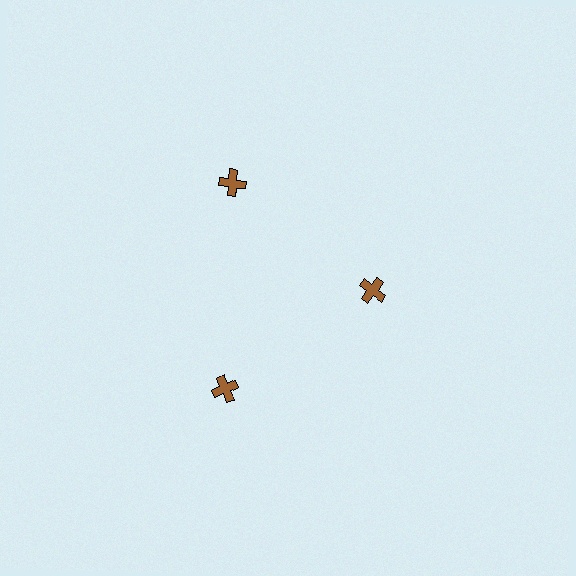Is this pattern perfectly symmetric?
No. The 3 brown crosses are arranged in a ring, but one element near the 3 o'clock position is pulled inward toward the center, breaking the 3-fold rotational symmetry.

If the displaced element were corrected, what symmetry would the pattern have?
It would have 3-fold rotational symmetry — the pattern would map onto itself every 120 degrees.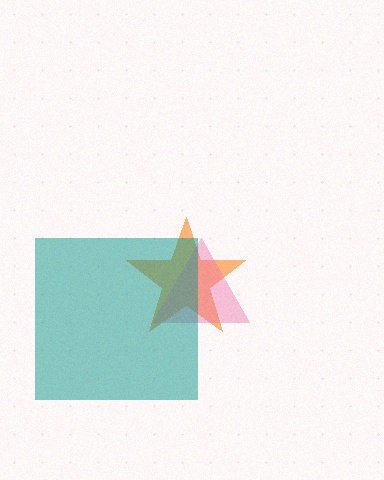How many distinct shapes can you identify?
There are 3 distinct shapes: an orange star, a pink triangle, a teal square.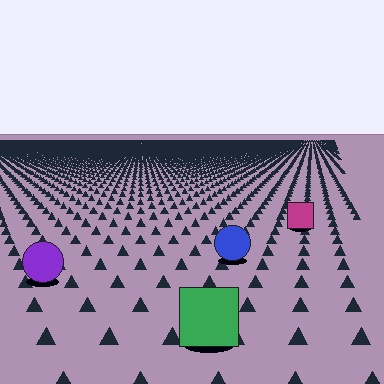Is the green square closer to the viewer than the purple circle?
Yes. The green square is closer — you can tell from the texture gradient: the ground texture is coarser near it.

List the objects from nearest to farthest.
From nearest to farthest: the green square, the purple circle, the blue circle, the magenta square.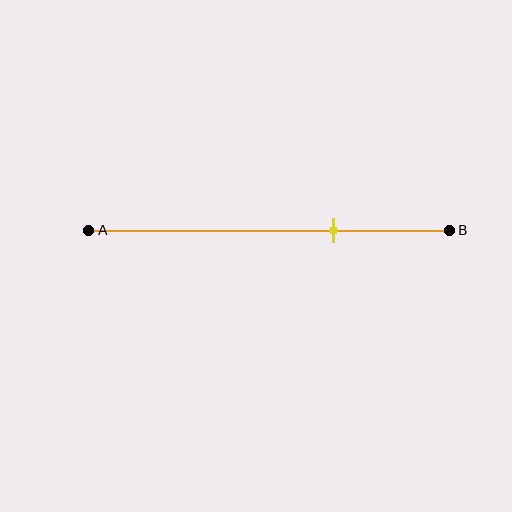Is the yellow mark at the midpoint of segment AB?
No, the mark is at about 70% from A, not at the 50% midpoint.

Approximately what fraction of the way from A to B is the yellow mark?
The yellow mark is approximately 70% of the way from A to B.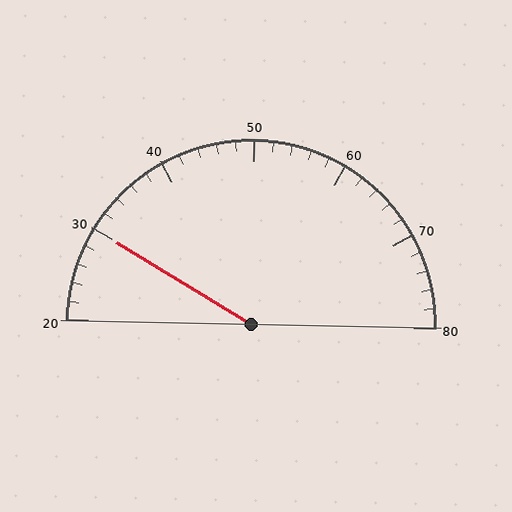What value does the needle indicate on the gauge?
The needle indicates approximately 30.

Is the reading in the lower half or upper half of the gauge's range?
The reading is in the lower half of the range (20 to 80).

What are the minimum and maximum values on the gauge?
The gauge ranges from 20 to 80.